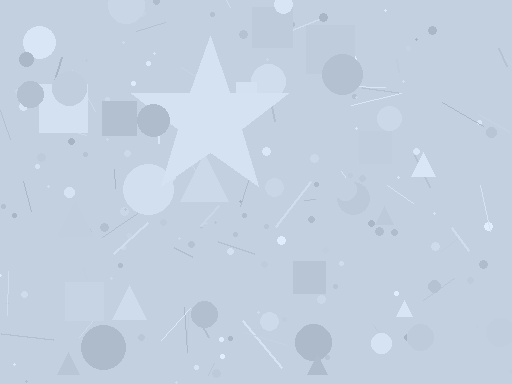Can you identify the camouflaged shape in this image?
The camouflaged shape is a star.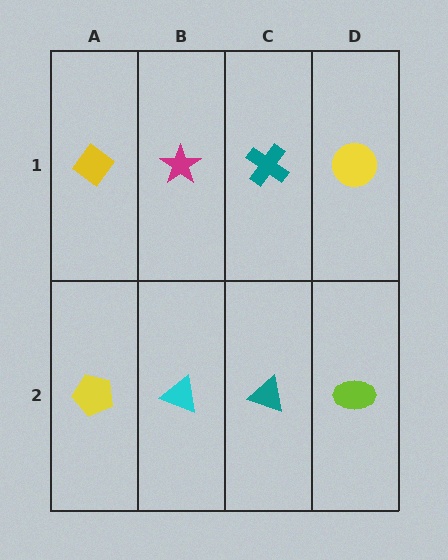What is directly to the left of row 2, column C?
A cyan triangle.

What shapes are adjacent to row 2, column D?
A yellow circle (row 1, column D), a teal triangle (row 2, column C).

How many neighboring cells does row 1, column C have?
3.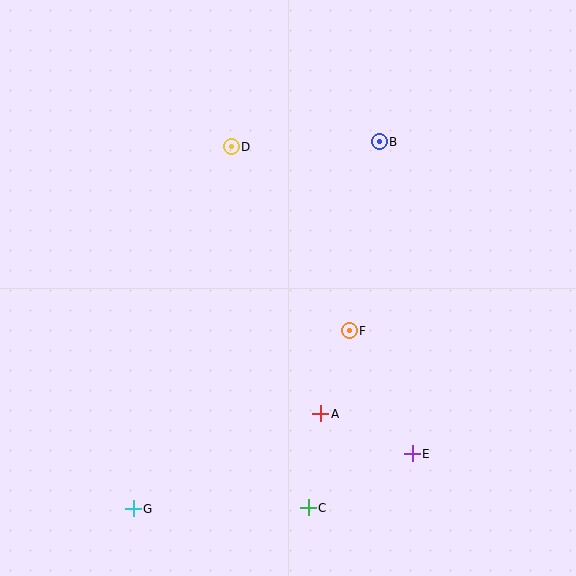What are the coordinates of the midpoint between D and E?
The midpoint between D and E is at (322, 300).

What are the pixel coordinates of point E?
Point E is at (412, 454).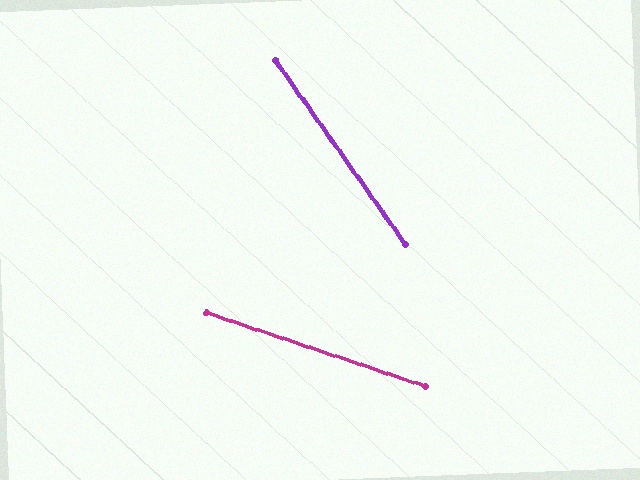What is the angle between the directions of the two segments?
Approximately 36 degrees.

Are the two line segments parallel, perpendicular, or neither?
Neither parallel nor perpendicular — they differ by about 36°.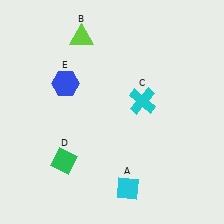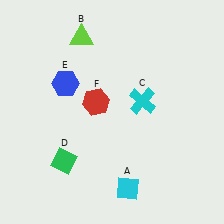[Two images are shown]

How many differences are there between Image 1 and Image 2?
There is 1 difference between the two images.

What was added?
A red hexagon (F) was added in Image 2.